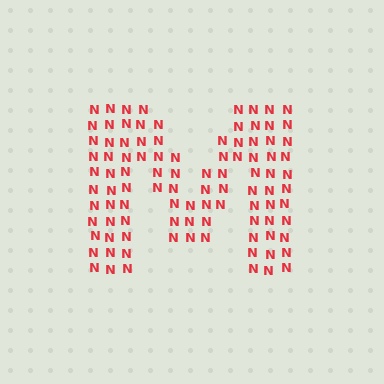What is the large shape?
The large shape is the letter M.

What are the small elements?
The small elements are letter N's.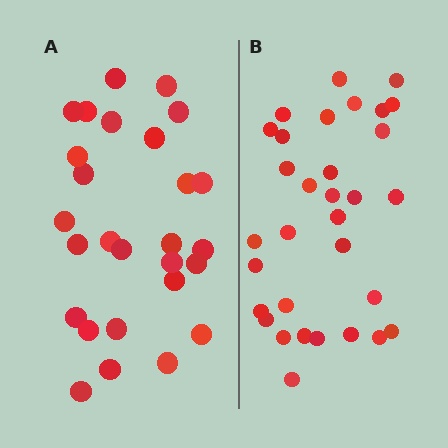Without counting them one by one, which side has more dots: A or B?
Region B (the right region) has more dots.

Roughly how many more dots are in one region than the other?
Region B has about 5 more dots than region A.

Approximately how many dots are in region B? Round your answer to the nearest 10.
About 30 dots. (The exact count is 32, which rounds to 30.)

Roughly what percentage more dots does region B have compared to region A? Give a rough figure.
About 20% more.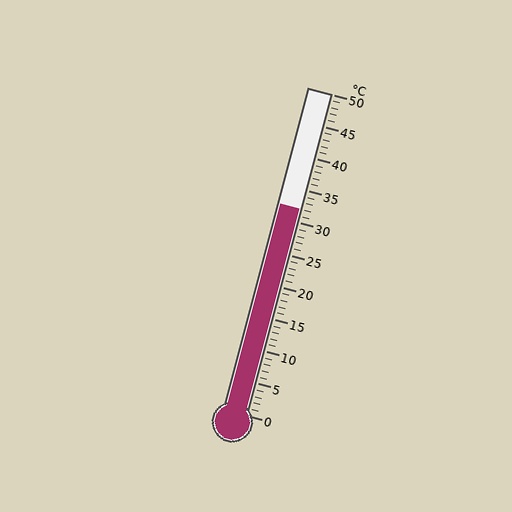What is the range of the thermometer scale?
The thermometer scale ranges from 0°C to 50°C.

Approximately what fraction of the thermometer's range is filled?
The thermometer is filled to approximately 65% of its range.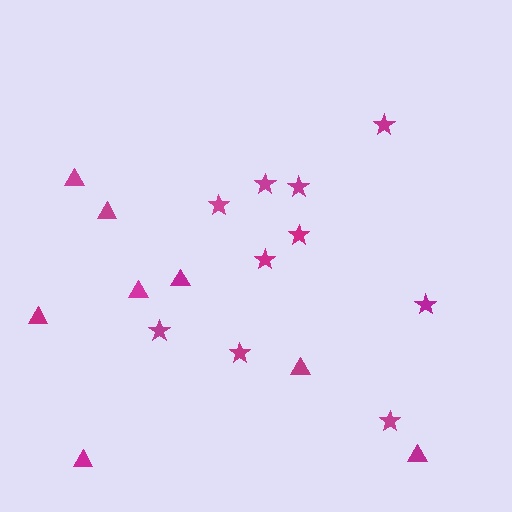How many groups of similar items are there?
There are 2 groups: one group of triangles (8) and one group of stars (10).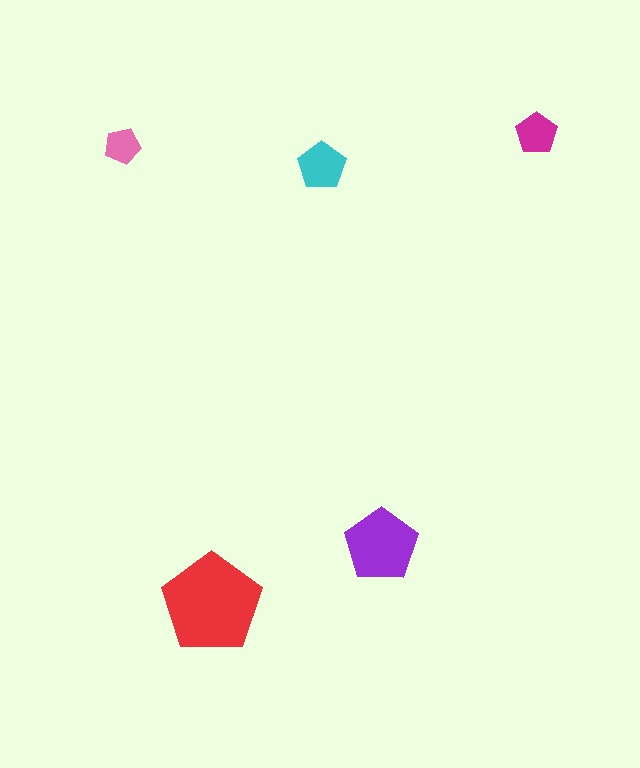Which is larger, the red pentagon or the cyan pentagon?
The red one.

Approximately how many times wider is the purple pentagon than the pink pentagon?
About 2 times wider.